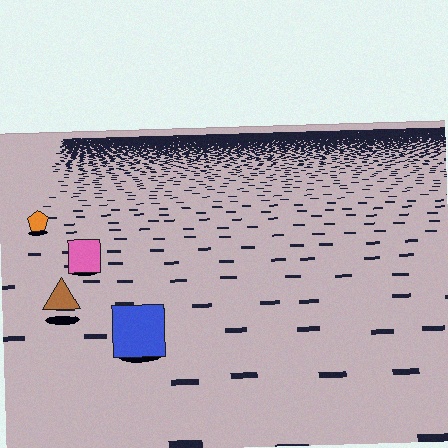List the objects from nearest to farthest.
From nearest to farthest: the blue square, the brown triangle, the pink square, the orange pentagon.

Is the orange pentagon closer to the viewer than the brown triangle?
No. The brown triangle is closer — you can tell from the texture gradient: the ground texture is coarser near it.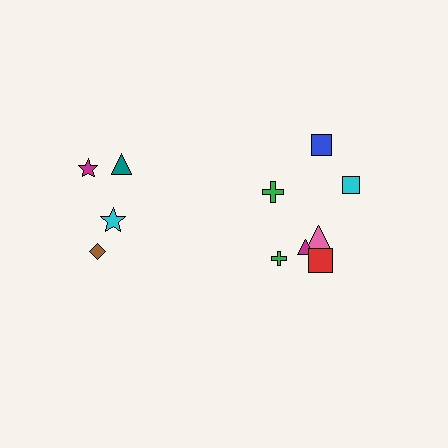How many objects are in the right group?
There are 7 objects.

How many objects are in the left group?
There are 4 objects.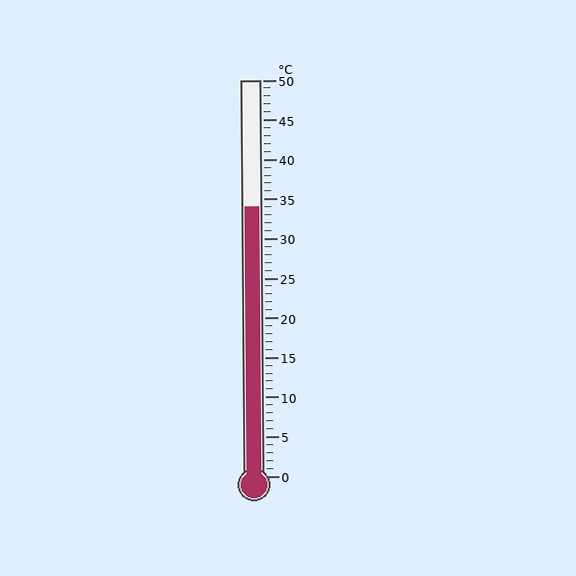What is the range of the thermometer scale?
The thermometer scale ranges from 0°C to 50°C.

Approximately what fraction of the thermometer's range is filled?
The thermometer is filled to approximately 70% of its range.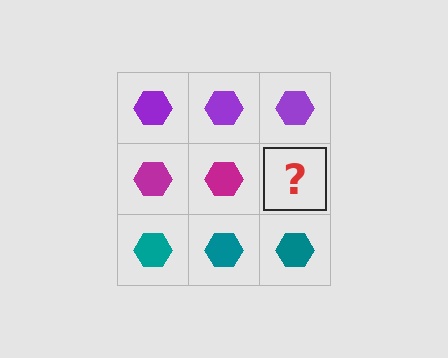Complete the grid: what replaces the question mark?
The question mark should be replaced with a magenta hexagon.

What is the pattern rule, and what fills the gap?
The rule is that each row has a consistent color. The gap should be filled with a magenta hexagon.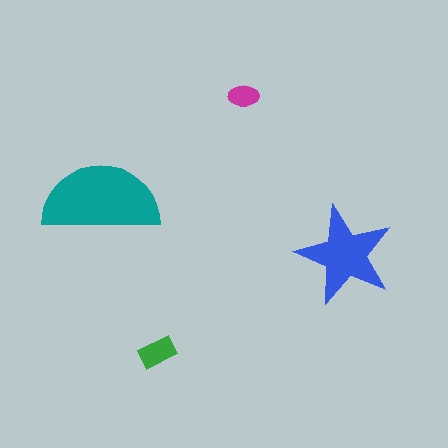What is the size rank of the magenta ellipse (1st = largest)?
4th.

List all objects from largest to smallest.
The teal semicircle, the blue star, the green rectangle, the magenta ellipse.